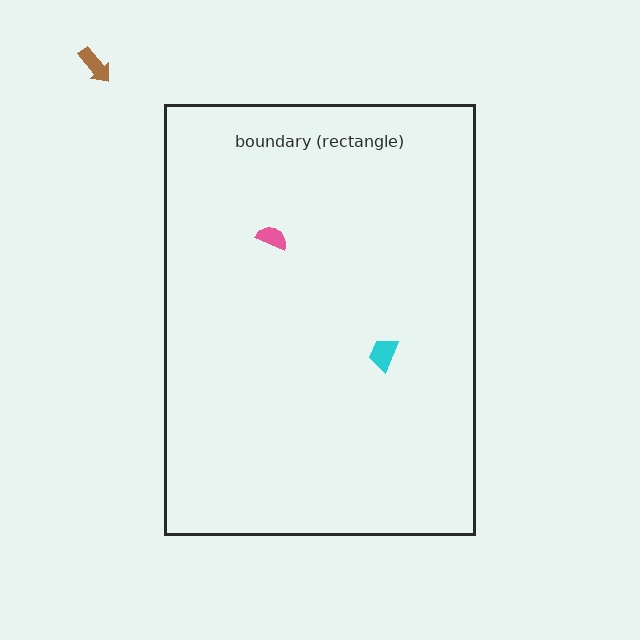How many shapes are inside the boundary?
2 inside, 1 outside.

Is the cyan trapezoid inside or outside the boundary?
Inside.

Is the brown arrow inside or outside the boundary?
Outside.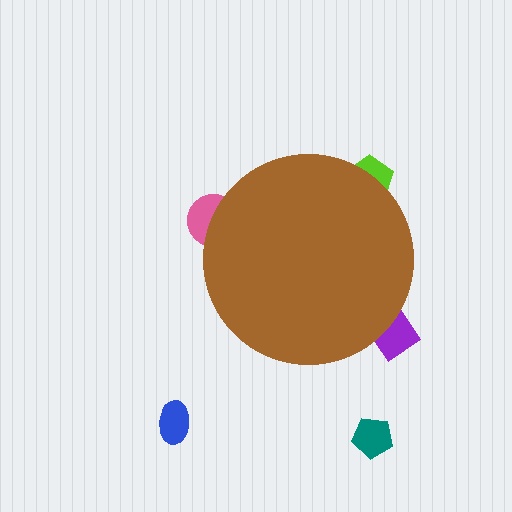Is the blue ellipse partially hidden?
No, the blue ellipse is fully visible.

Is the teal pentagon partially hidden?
No, the teal pentagon is fully visible.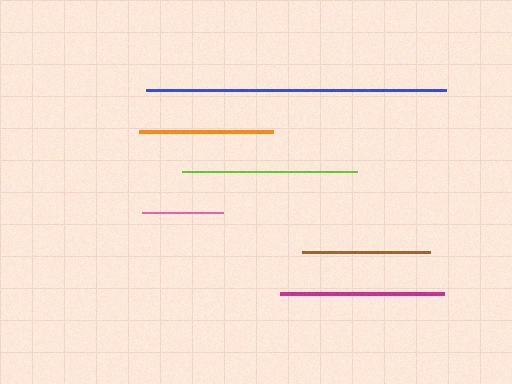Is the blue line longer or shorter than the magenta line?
The blue line is longer than the magenta line.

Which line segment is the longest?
The blue line is the longest at approximately 300 pixels.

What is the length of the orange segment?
The orange segment is approximately 133 pixels long.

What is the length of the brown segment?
The brown segment is approximately 128 pixels long.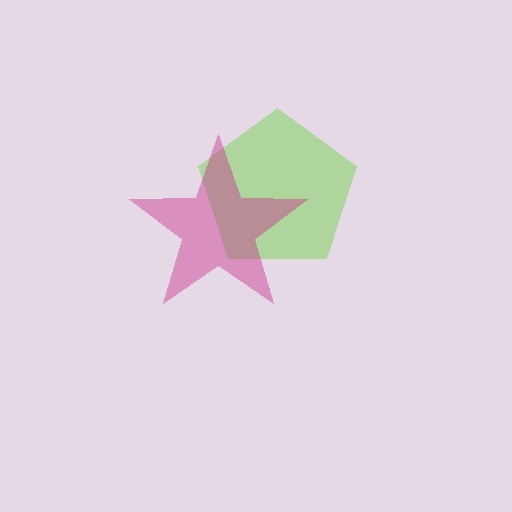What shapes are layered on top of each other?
The layered shapes are: a lime pentagon, a magenta star.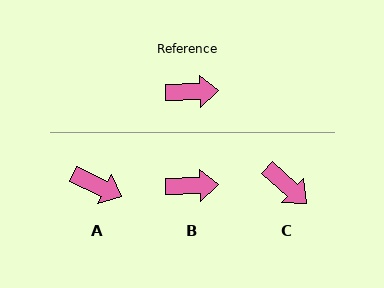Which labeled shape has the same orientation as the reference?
B.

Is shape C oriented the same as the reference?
No, it is off by about 44 degrees.